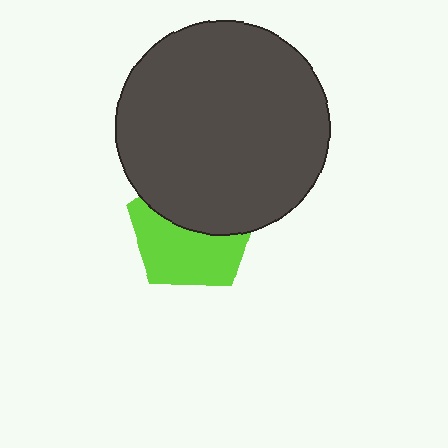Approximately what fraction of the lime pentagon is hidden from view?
Roughly 47% of the lime pentagon is hidden behind the dark gray circle.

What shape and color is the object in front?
The object in front is a dark gray circle.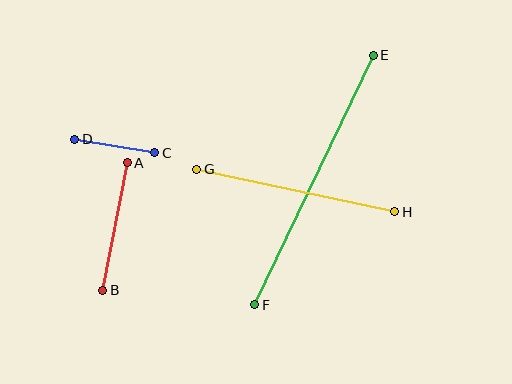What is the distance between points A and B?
The distance is approximately 130 pixels.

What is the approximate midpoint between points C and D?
The midpoint is at approximately (115, 146) pixels.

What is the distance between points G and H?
The distance is approximately 202 pixels.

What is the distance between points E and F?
The distance is approximately 276 pixels.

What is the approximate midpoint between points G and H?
The midpoint is at approximately (296, 191) pixels.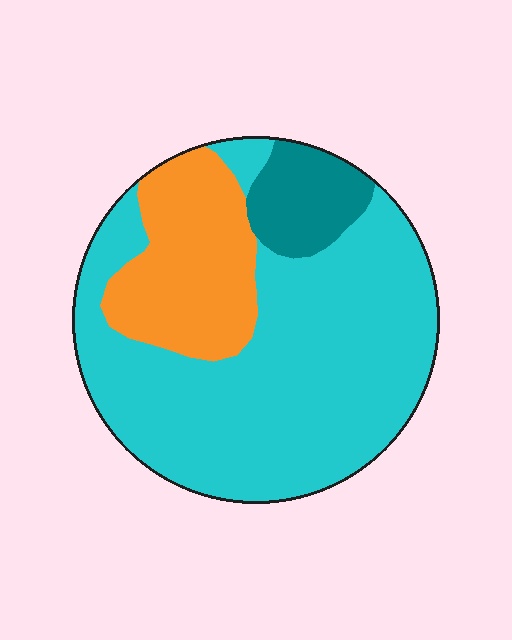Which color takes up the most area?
Cyan, at roughly 65%.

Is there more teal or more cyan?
Cyan.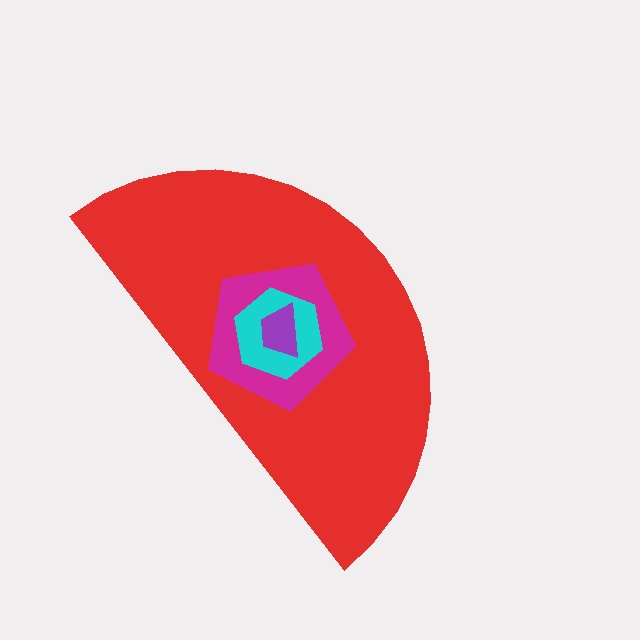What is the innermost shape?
The purple trapezoid.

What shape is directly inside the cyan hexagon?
The purple trapezoid.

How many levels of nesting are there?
4.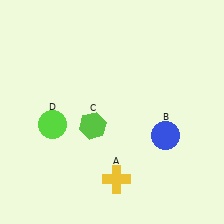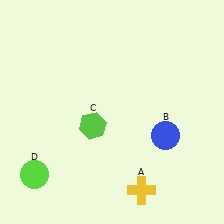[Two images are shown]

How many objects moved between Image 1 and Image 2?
2 objects moved between the two images.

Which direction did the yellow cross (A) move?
The yellow cross (A) moved right.